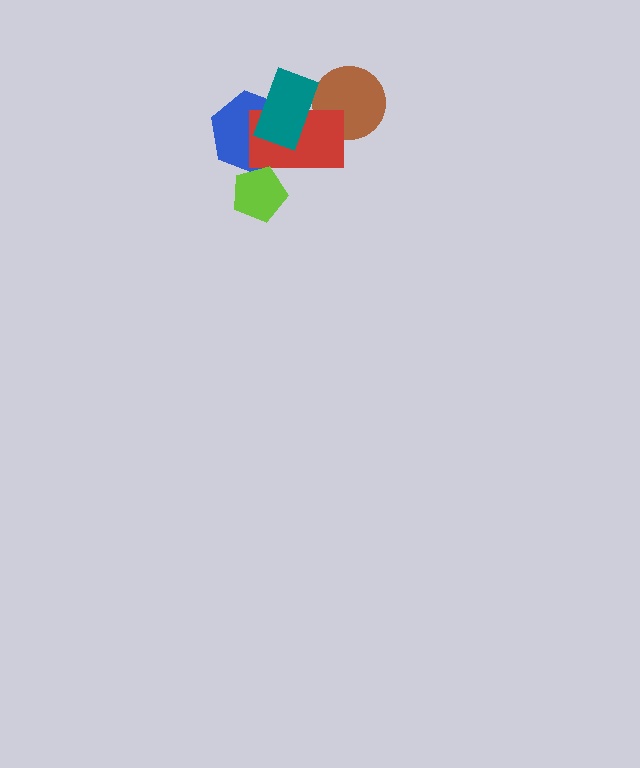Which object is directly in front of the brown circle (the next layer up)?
The red rectangle is directly in front of the brown circle.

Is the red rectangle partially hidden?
Yes, it is partially covered by another shape.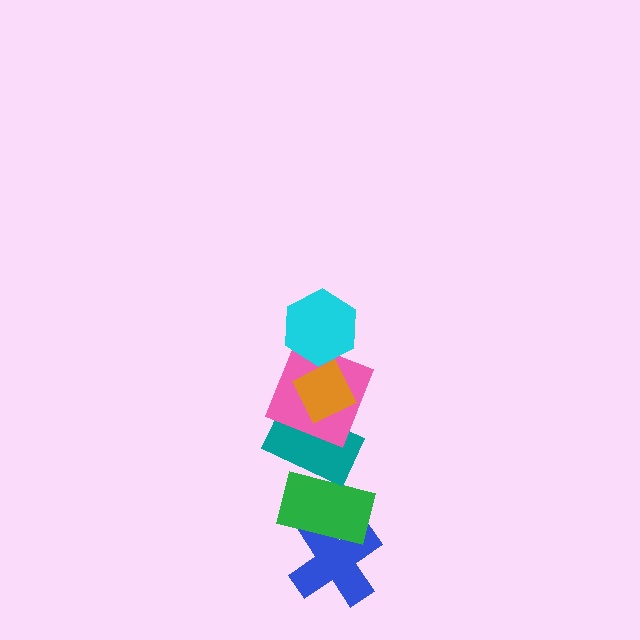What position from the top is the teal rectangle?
The teal rectangle is 4th from the top.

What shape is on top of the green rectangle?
The teal rectangle is on top of the green rectangle.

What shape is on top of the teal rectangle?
The pink square is on top of the teal rectangle.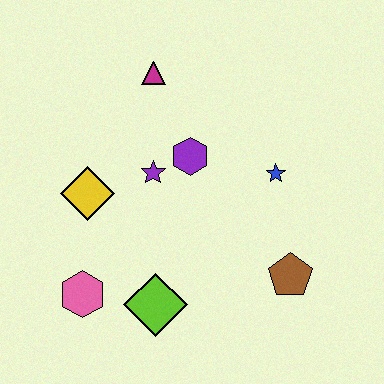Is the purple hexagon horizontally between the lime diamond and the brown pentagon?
Yes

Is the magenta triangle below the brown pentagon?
No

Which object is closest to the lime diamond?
The pink hexagon is closest to the lime diamond.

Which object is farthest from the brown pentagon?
The magenta triangle is farthest from the brown pentagon.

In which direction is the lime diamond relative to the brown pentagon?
The lime diamond is to the left of the brown pentagon.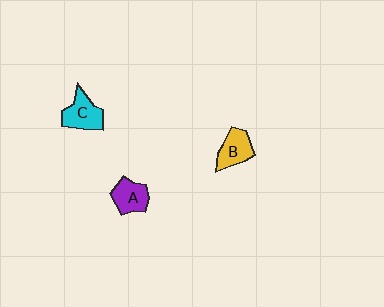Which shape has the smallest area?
Shape A (purple).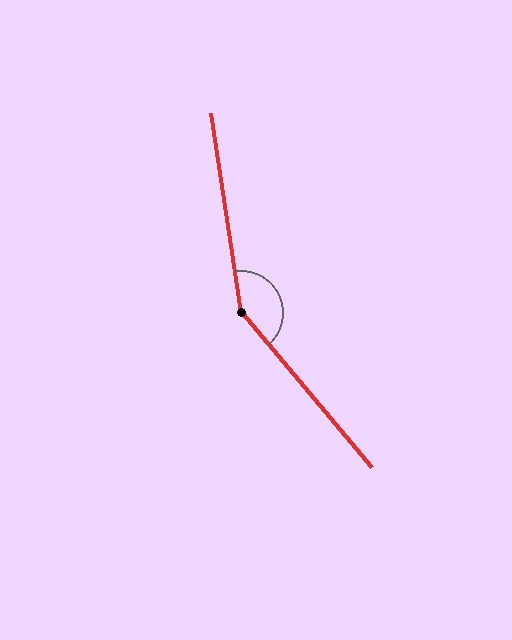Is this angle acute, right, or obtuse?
It is obtuse.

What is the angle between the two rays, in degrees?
Approximately 149 degrees.